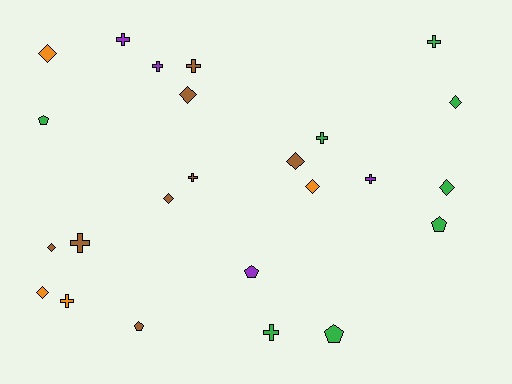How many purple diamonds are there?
There are no purple diamonds.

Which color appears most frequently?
Green, with 8 objects.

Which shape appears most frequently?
Cross, with 10 objects.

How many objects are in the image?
There are 24 objects.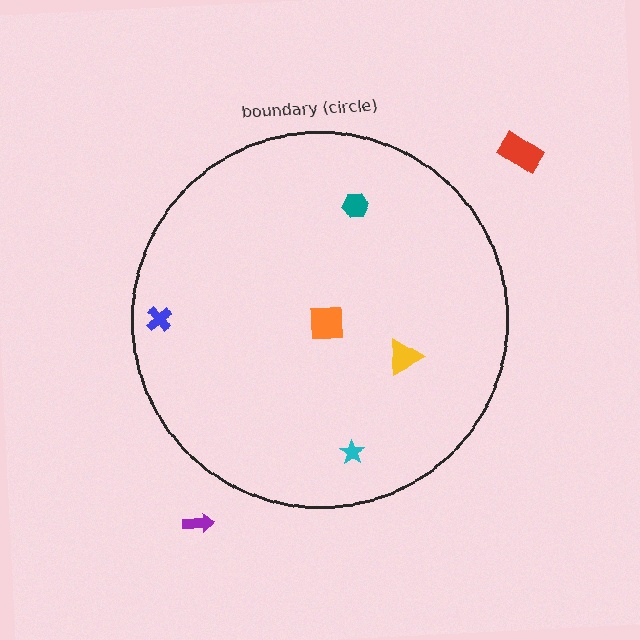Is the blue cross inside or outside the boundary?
Inside.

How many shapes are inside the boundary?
5 inside, 2 outside.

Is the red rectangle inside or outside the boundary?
Outside.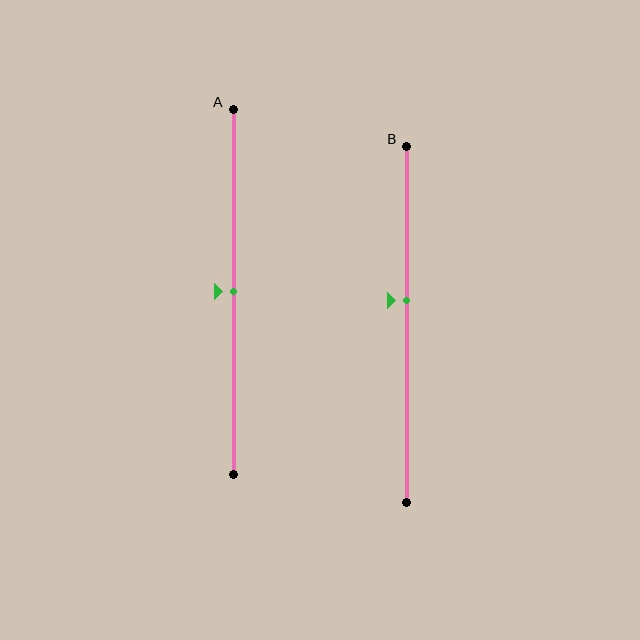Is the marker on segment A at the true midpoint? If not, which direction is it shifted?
Yes, the marker on segment A is at the true midpoint.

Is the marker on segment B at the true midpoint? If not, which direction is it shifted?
No, the marker on segment B is shifted upward by about 7% of the segment length.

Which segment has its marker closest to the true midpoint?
Segment A has its marker closest to the true midpoint.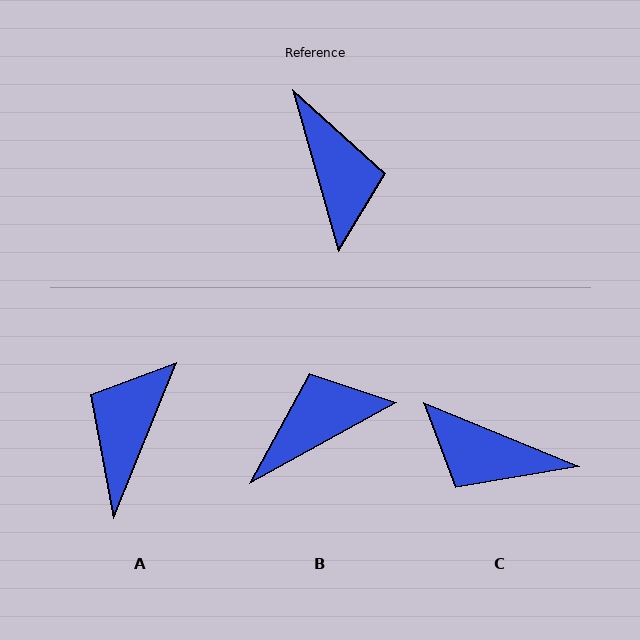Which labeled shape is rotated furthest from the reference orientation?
A, about 142 degrees away.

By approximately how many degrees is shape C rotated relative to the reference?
Approximately 128 degrees clockwise.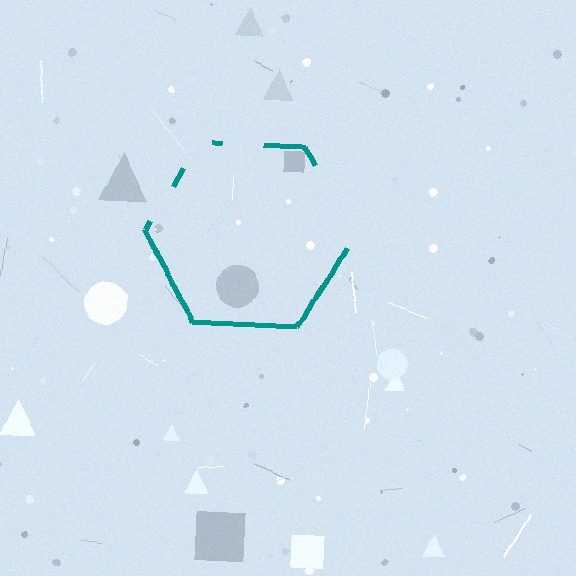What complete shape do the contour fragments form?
The contour fragments form a hexagon.